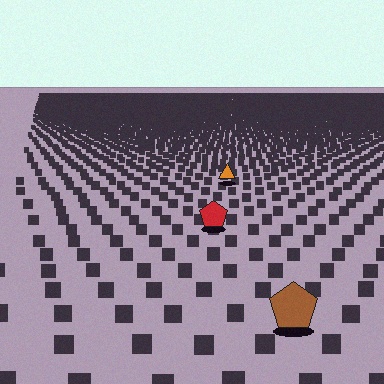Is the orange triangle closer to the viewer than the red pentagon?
No. The red pentagon is closer — you can tell from the texture gradient: the ground texture is coarser near it.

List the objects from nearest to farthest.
From nearest to farthest: the brown pentagon, the red pentagon, the orange triangle.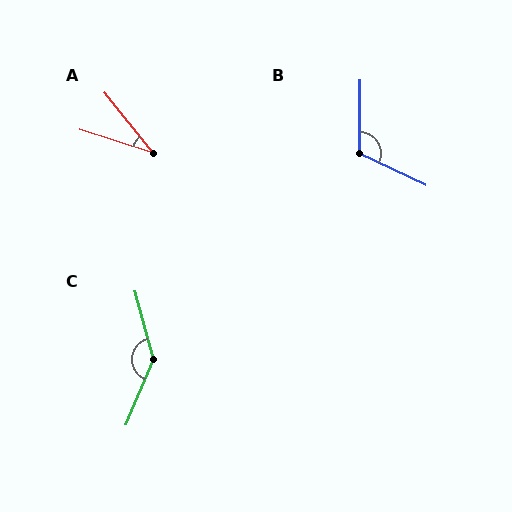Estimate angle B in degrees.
Approximately 114 degrees.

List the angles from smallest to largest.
A (34°), B (114°), C (142°).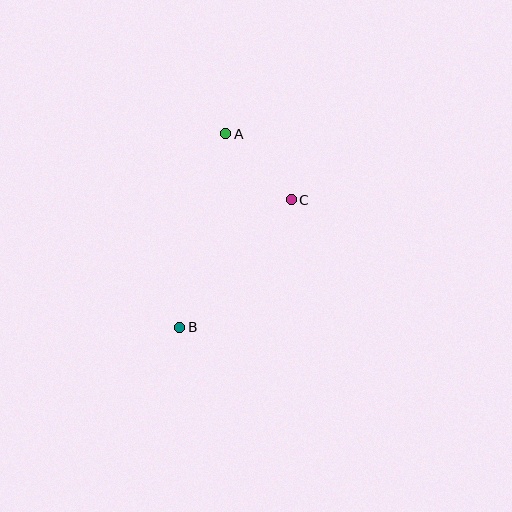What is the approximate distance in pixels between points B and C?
The distance between B and C is approximately 169 pixels.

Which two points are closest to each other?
Points A and C are closest to each other.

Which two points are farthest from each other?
Points A and B are farthest from each other.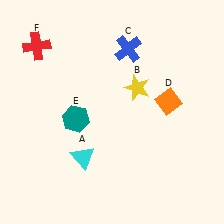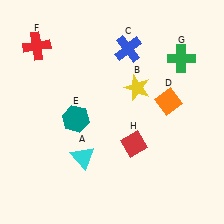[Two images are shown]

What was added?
A green cross (G), a red diamond (H) were added in Image 2.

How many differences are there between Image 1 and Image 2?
There are 2 differences between the two images.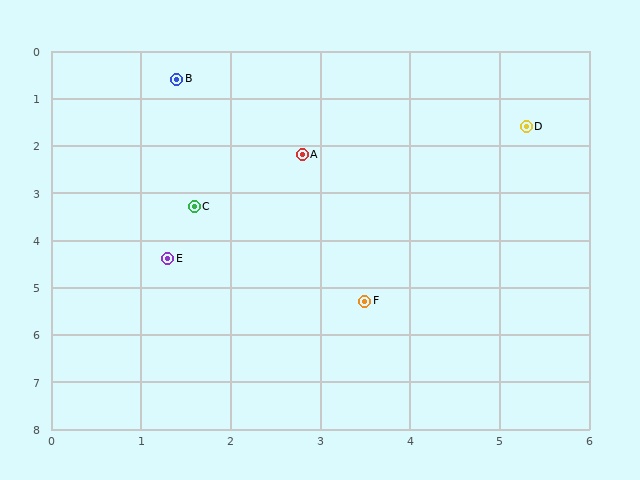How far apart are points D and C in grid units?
Points D and C are about 4.1 grid units apart.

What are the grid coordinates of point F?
Point F is at approximately (3.5, 5.3).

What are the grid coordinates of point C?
Point C is at approximately (1.6, 3.3).